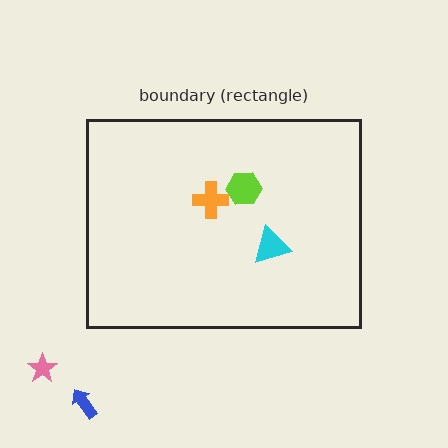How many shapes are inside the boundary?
3 inside, 2 outside.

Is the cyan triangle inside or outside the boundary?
Inside.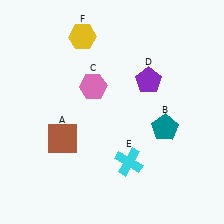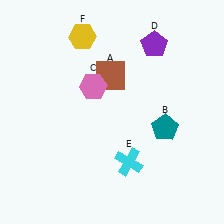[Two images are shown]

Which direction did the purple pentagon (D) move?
The purple pentagon (D) moved up.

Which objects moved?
The objects that moved are: the brown square (A), the purple pentagon (D).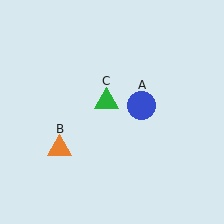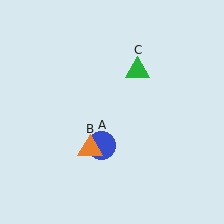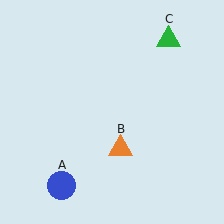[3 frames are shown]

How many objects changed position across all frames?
3 objects changed position: blue circle (object A), orange triangle (object B), green triangle (object C).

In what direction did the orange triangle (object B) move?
The orange triangle (object B) moved right.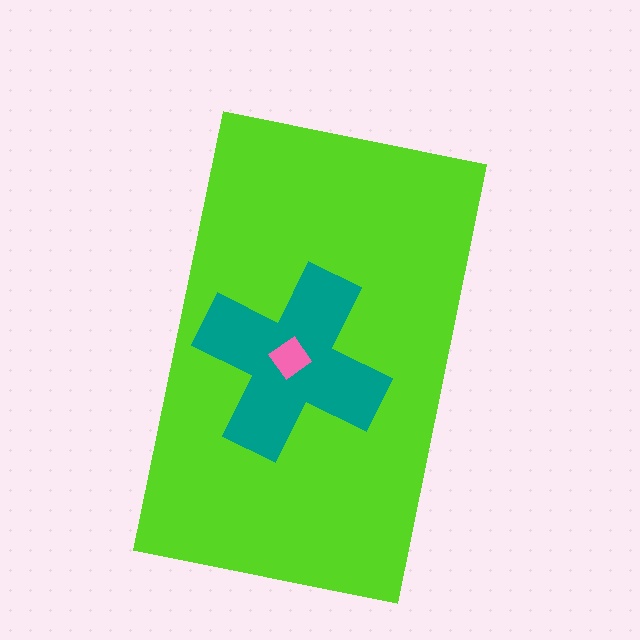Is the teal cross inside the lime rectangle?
Yes.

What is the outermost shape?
The lime rectangle.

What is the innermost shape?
The pink diamond.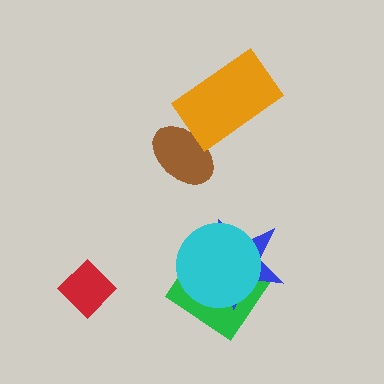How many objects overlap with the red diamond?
0 objects overlap with the red diamond.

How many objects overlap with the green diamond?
2 objects overlap with the green diamond.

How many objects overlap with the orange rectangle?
1 object overlaps with the orange rectangle.